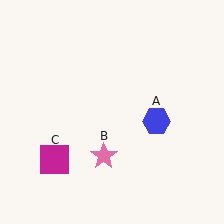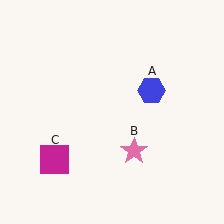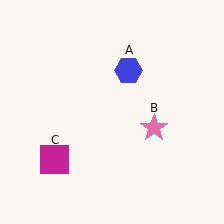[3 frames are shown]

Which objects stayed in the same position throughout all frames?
Magenta square (object C) remained stationary.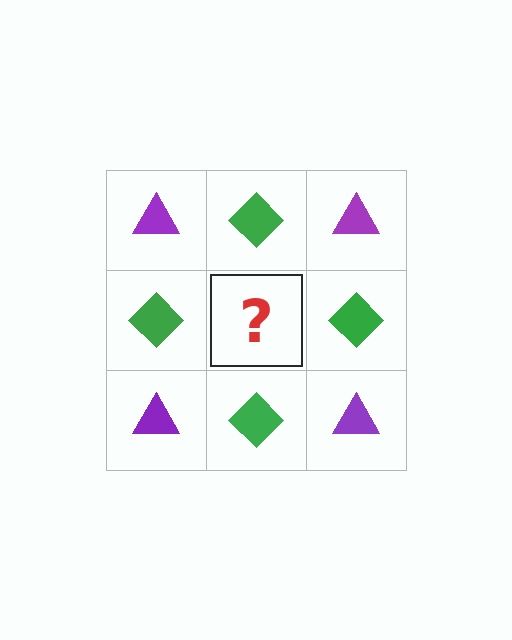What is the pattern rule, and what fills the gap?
The rule is that it alternates purple triangle and green diamond in a checkerboard pattern. The gap should be filled with a purple triangle.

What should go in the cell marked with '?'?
The missing cell should contain a purple triangle.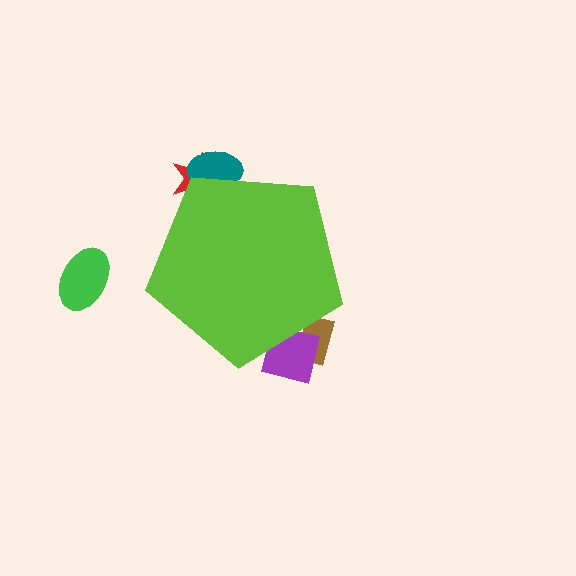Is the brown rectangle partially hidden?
Yes, the brown rectangle is partially hidden behind the lime pentagon.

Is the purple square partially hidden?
Yes, the purple square is partially hidden behind the lime pentagon.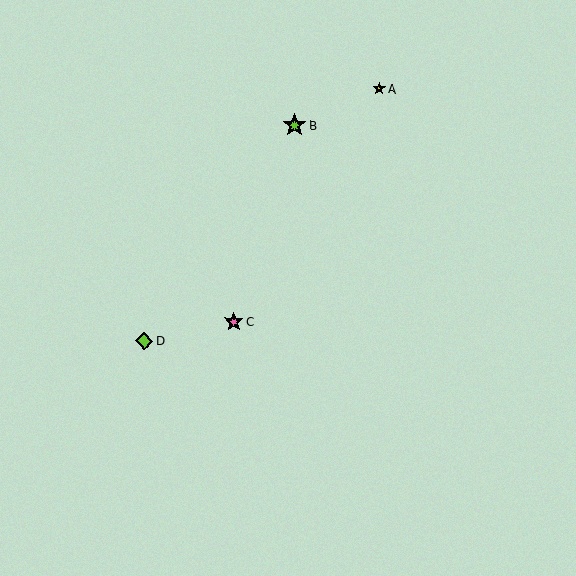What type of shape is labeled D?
Shape D is a lime diamond.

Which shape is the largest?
The lime star (labeled B) is the largest.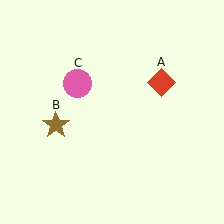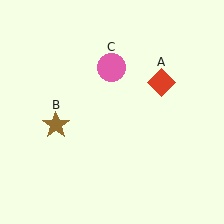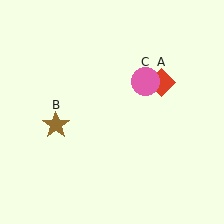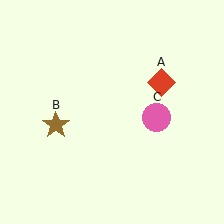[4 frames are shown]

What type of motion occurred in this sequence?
The pink circle (object C) rotated clockwise around the center of the scene.